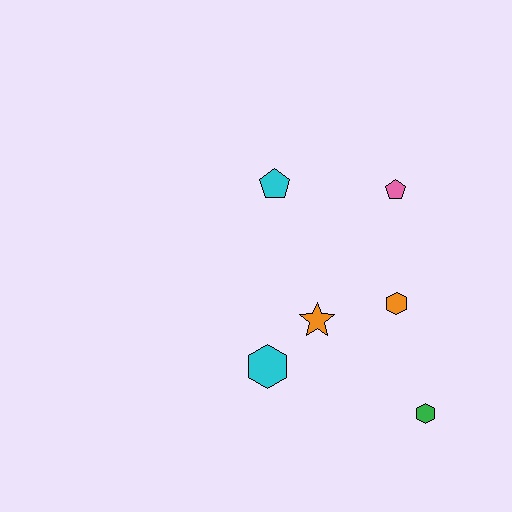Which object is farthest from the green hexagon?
The cyan pentagon is farthest from the green hexagon.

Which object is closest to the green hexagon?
The orange hexagon is closest to the green hexagon.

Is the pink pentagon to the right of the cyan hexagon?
Yes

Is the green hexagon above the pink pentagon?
No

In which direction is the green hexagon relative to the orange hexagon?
The green hexagon is below the orange hexagon.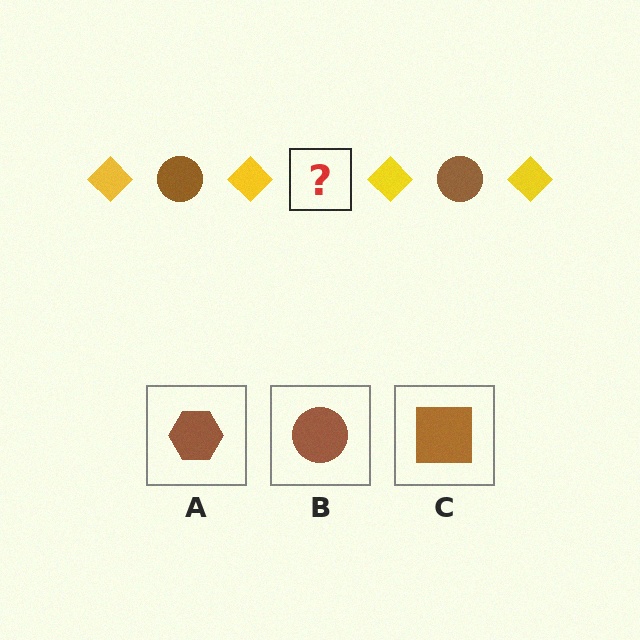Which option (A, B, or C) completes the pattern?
B.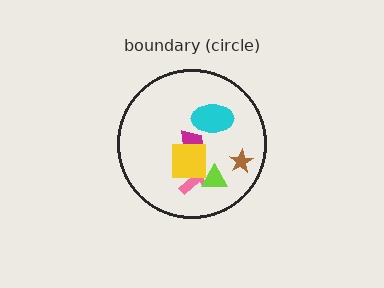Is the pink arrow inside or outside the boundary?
Inside.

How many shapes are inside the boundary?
6 inside, 0 outside.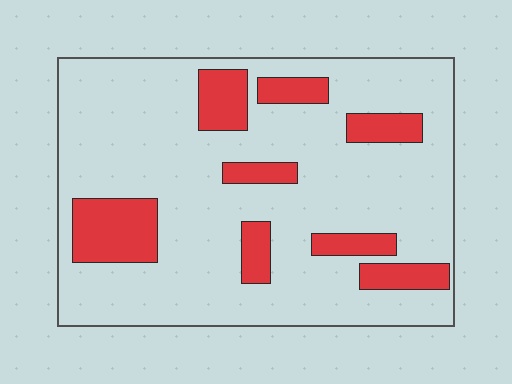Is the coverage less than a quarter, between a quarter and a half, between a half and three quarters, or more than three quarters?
Less than a quarter.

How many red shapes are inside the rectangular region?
8.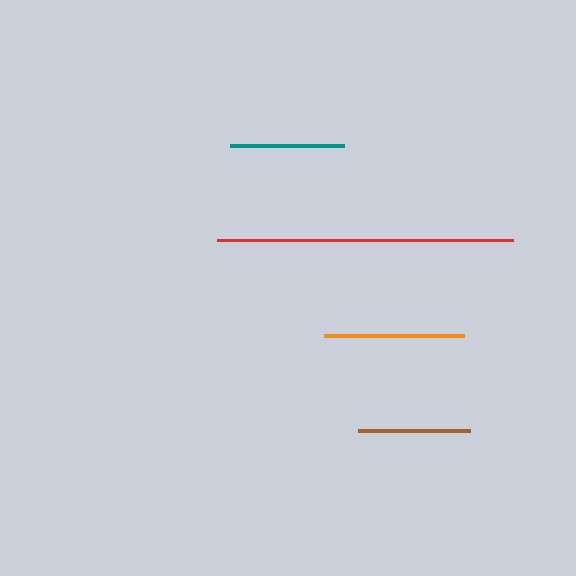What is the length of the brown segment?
The brown segment is approximately 112 pixels long.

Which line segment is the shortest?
The brown line is the shortest at approximately 112 pixels.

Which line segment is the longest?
The red line is the longest at approximately 296 pixels.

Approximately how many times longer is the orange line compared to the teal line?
The orange line is approximately 1.2 times the length of the teal line.